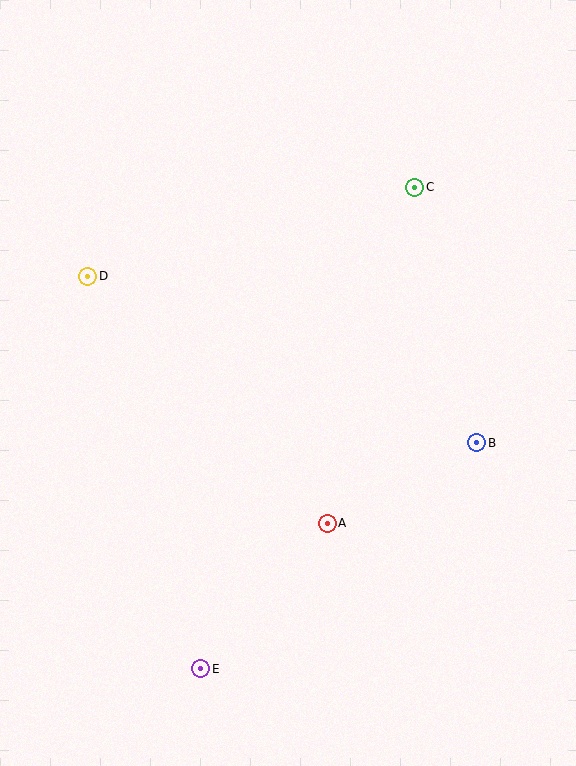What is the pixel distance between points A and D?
The distance between A and D is 344 pixels.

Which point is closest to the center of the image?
Point A at (327, 524) is closest to the center.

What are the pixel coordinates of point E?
Point E is at (201, 669).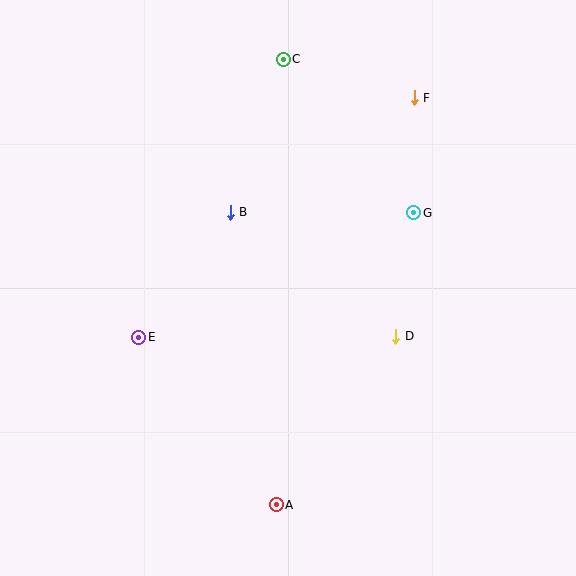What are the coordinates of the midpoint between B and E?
The midpoint between B and E is at (184, 275).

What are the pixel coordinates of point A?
Point A is at (276, 505).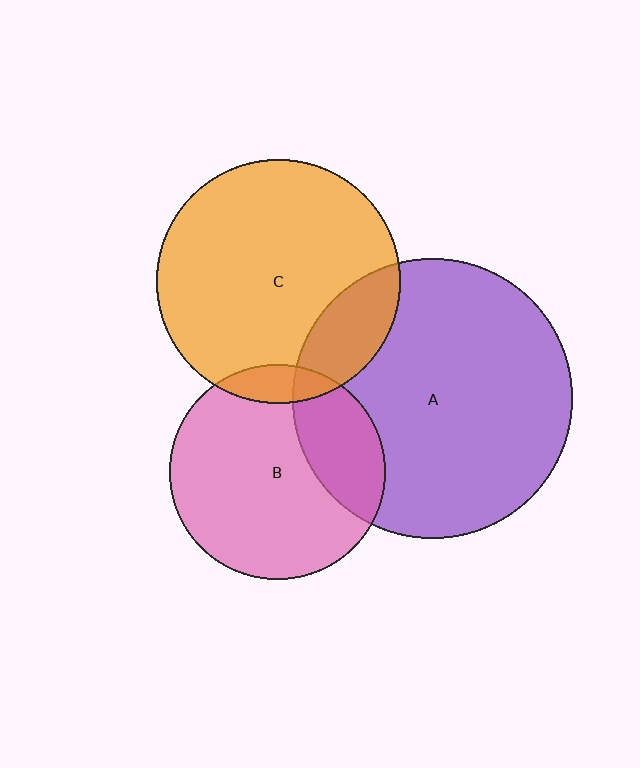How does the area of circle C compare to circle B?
Approximately 1.3 times.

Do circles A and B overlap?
Yes.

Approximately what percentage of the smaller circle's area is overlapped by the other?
Approximately 25%.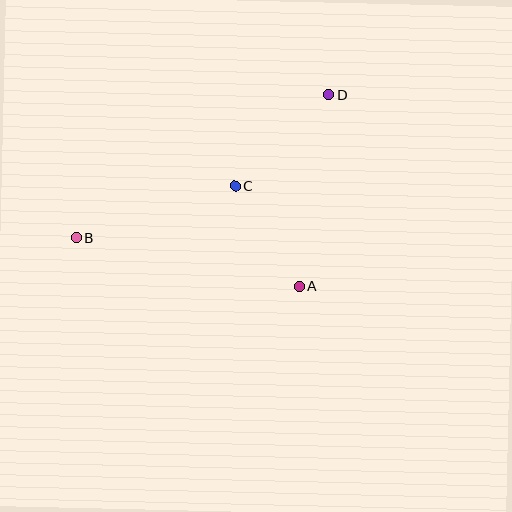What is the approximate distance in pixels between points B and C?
The distance between B and C is approximately 166 pixels.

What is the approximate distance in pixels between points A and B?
The distance between A and B is approximately 228 pixels.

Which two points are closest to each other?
Points A and C are closest to each other.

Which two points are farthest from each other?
Points B and D are farthest from each other.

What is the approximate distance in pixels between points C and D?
The distance between C and D is approximately 131 pixels.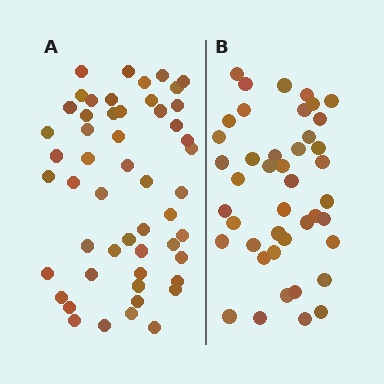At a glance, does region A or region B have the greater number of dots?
Region A (the left region) has more dots.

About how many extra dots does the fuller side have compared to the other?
Region A has roughly 8 or so more dots than region B.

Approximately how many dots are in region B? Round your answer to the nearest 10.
About 40 dots. (The exact count is 43, which rounds to 40.)